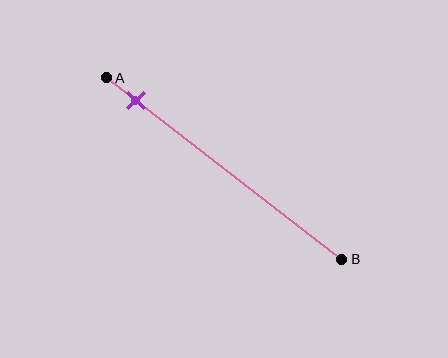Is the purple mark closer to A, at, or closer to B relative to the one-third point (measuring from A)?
The purple mark is closer to point A than the one-third point of segment AB.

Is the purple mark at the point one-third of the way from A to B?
No, the mark is at about 10% from A, not at the 33% one-third point.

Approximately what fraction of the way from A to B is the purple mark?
The purple mark is approximately 10% of the way from A to B.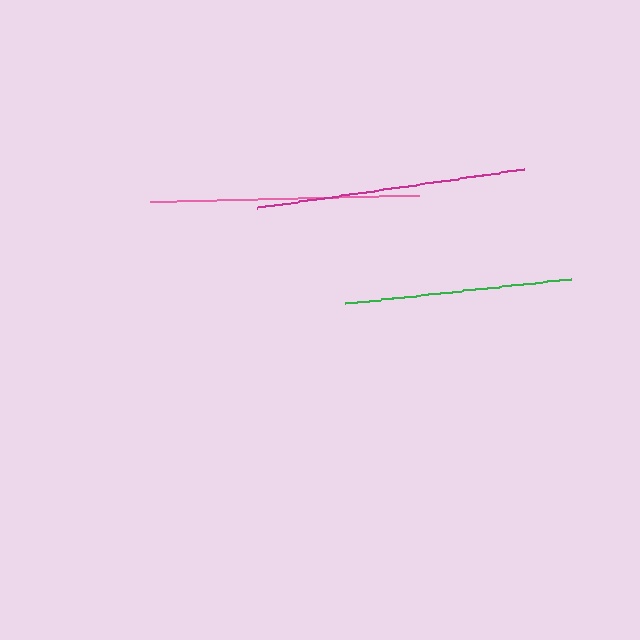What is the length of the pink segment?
The pink segment is approximately 268 pixels long.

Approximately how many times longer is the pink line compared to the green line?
The pink line is approximately 1.2 times the length of the green line.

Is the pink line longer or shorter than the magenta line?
The magenta line is longer than the pink line.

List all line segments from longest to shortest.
From longest to shortest: magenta, pink, green.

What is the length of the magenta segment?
The magenta segment is approximately 270 pixels long.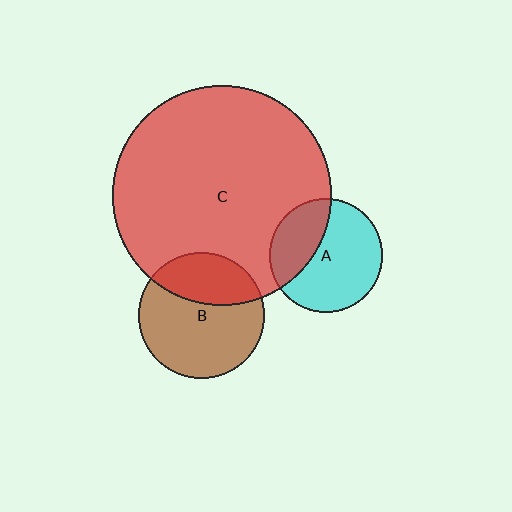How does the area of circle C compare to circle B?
Approximately 3.0 times.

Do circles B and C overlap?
Yes.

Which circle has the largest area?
Circle C (red).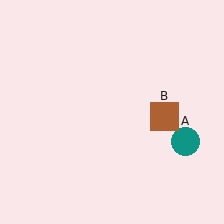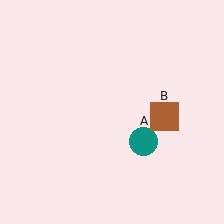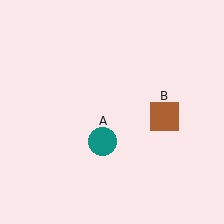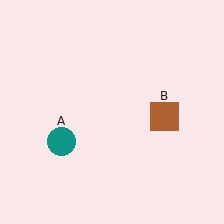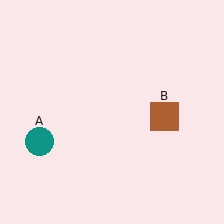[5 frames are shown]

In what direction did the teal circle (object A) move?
The teal circle (object A) moved left.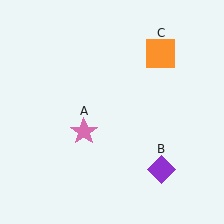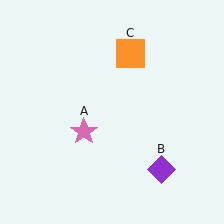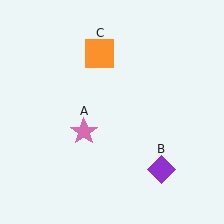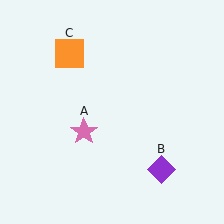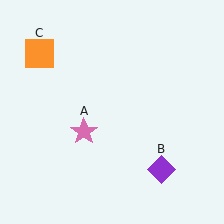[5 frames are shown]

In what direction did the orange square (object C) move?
The orange square (object C) moved left.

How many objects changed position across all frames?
1 object changed position: orange square (object C).